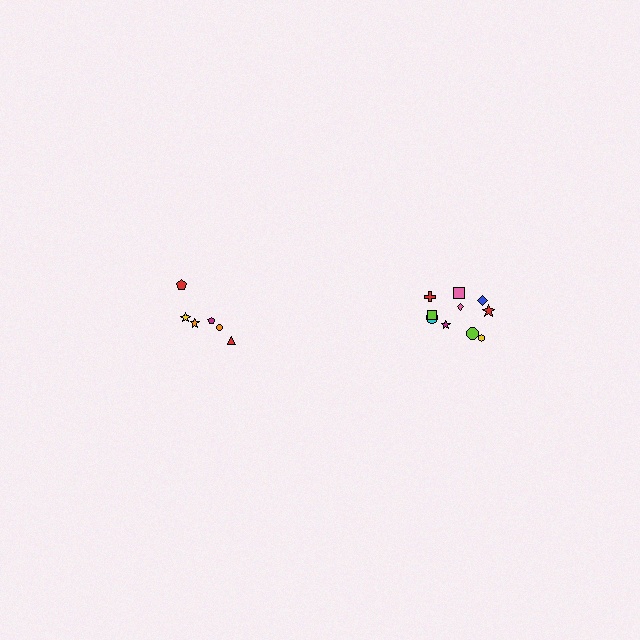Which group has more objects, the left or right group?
The right group.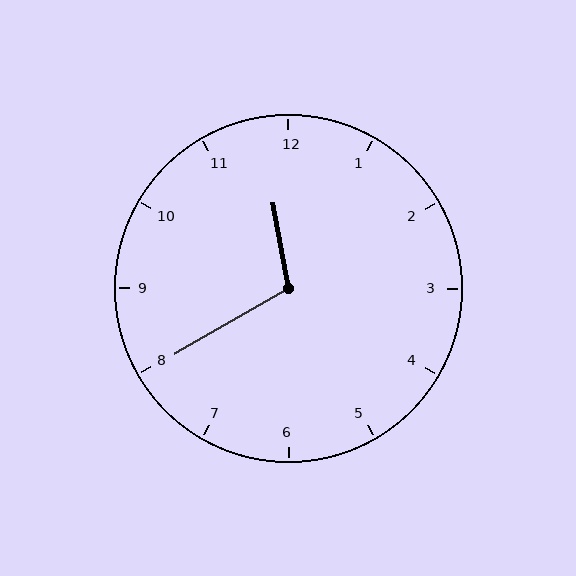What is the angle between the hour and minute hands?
Approximately 110 degrees.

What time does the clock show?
11:40.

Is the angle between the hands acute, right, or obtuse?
It is obtuse.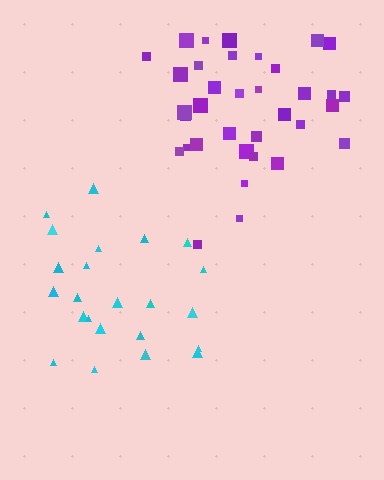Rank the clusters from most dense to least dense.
purple, cyan.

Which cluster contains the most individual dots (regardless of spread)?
Purple (35).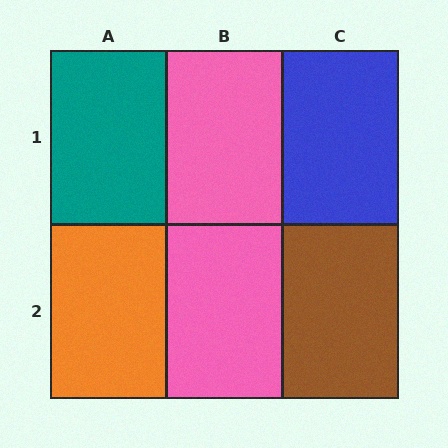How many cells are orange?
1 cell is orange.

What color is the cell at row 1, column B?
Pink.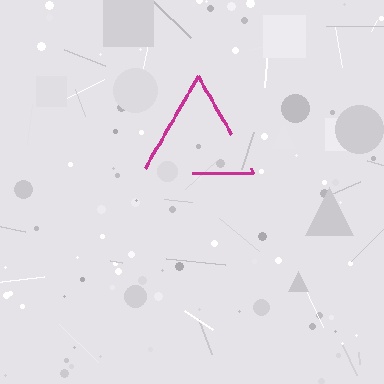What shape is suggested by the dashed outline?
The dashed outline suggests a triangle.